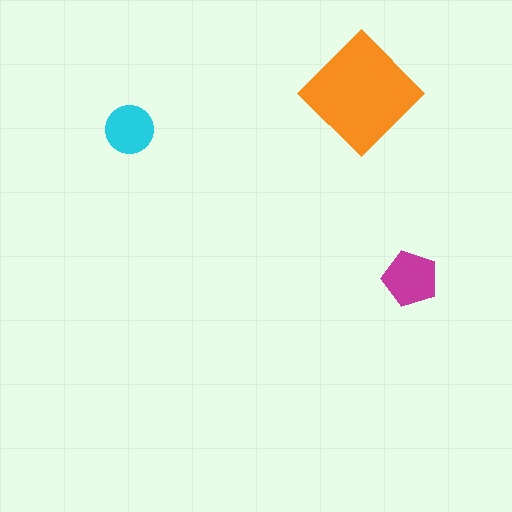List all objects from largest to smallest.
The orange diamond, the magenta pentagon, the cyan circle.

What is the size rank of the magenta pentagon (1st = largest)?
2nd.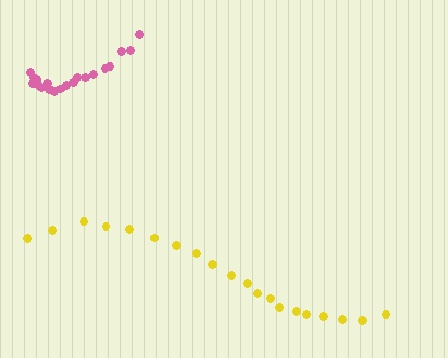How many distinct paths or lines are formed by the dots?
There are 2 distinct paths.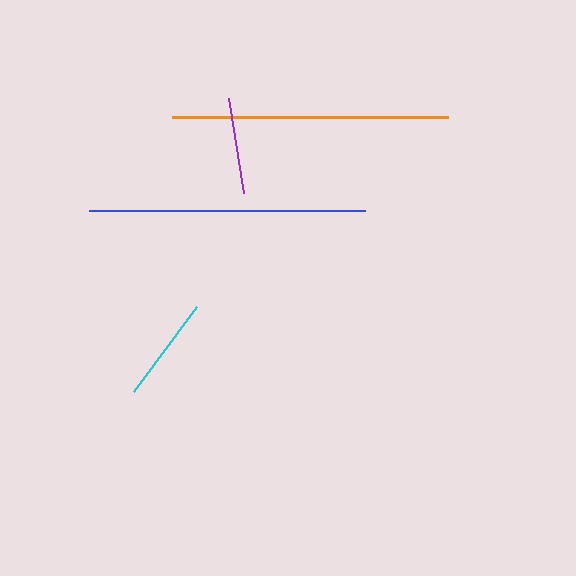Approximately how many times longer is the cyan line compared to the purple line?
The cyan line is approximately 1.1 times the length of the purple line.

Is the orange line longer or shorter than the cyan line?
The orange line is longer than the cyan line.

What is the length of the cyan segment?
The cyan segment is approximately 106 pixels long.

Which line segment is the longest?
The blue line is the longest at approximately 276 pixels.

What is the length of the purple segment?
The purple segment is approximately 96 pixels long.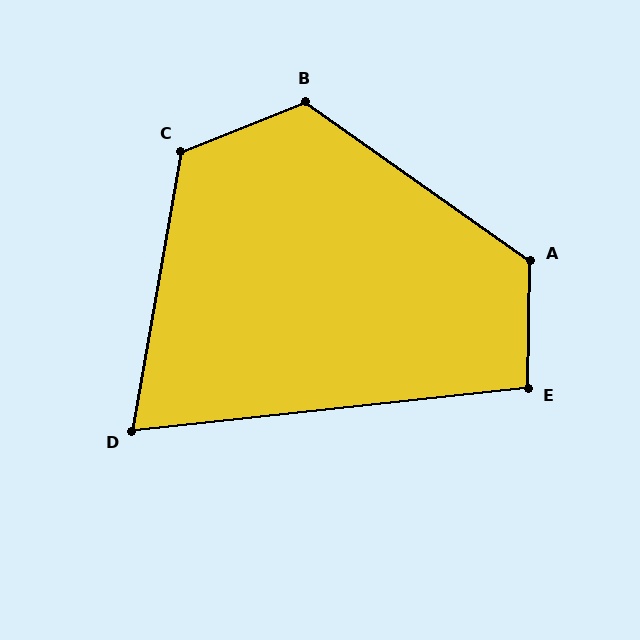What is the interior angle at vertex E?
Approximately 97 degrees (obtuse).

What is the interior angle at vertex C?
Approximately 122 degrees (obtuse).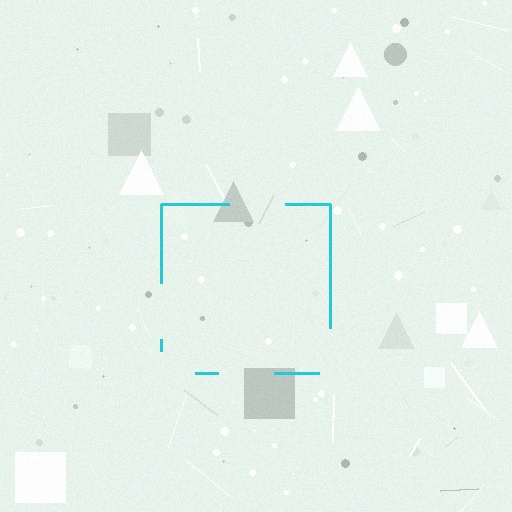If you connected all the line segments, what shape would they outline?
They would outline a square.